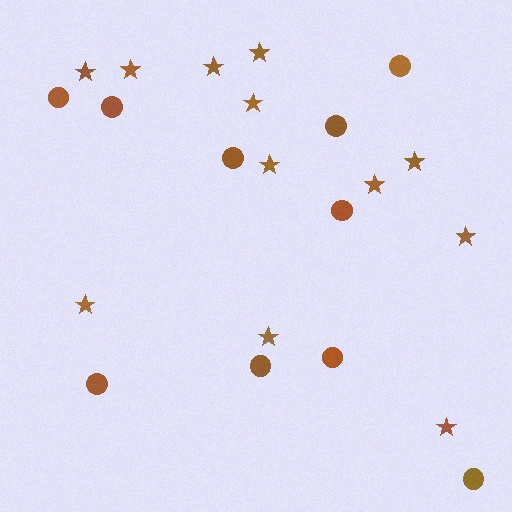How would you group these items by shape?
There are 2 groups: one group of circles (10) and one group of stars (12).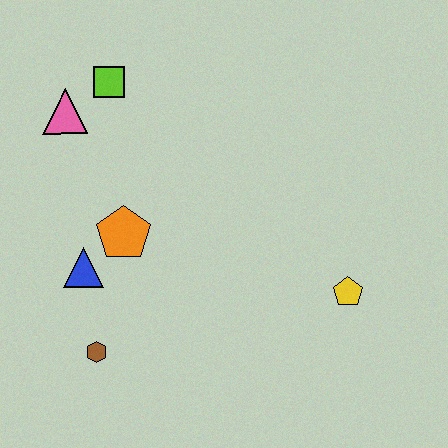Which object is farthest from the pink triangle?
The yellow pentagon is farthest from the pink triangle.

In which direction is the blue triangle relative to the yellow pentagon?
The blue triangle is to the left of the yellow pentagon.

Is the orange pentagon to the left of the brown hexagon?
No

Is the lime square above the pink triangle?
Yes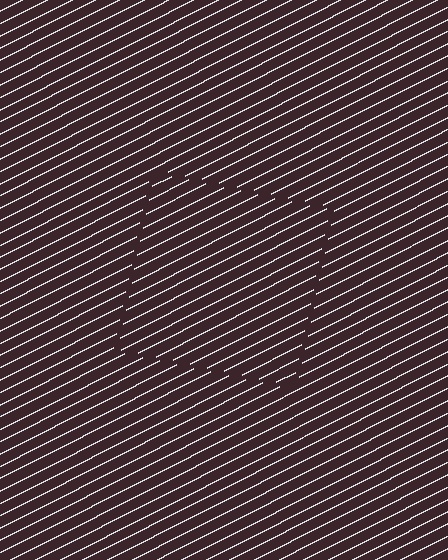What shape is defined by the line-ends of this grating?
An illusory square. The interior of the shape contains the same grating, shifted by half a period — the contour is defined by the phase discontinuity where line-ends from the inner and outer gratings abut.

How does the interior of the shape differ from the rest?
The interior of the shape contains the same grating, shifted by half a period — the contour is defined by the phase discontinuity where line-ends from the inner and outer gratings abut.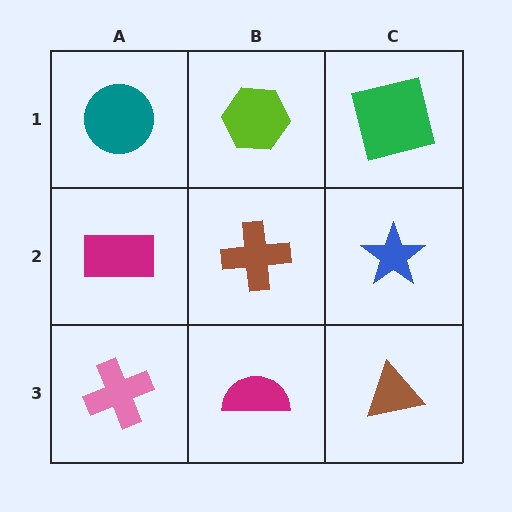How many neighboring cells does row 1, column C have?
2.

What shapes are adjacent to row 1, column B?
A brown cross (row 2, column B), a teal circle (row 1, column A), a green square (row 1, column C).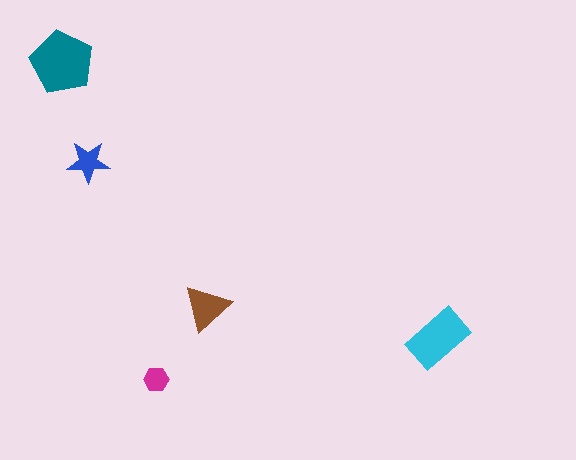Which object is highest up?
The teal pentagon is topmost.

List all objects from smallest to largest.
The magenta hexagon, the blue star, the brown triangle, the cyan rectangle, the teal pentagon.